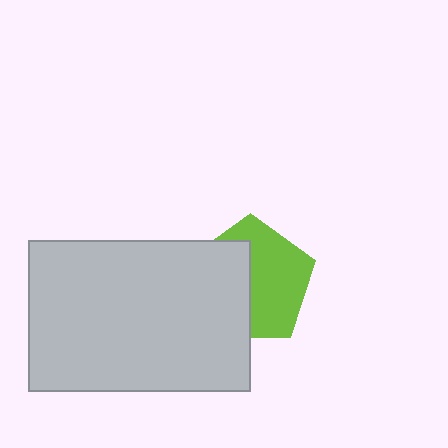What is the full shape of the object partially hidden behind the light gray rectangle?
The partially hidden object is a lime pentagon.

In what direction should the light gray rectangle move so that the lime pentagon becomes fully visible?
The light gray rectangle should move left. That is the shortest direction to clear the overlap and leave the lime pentagon fully visible.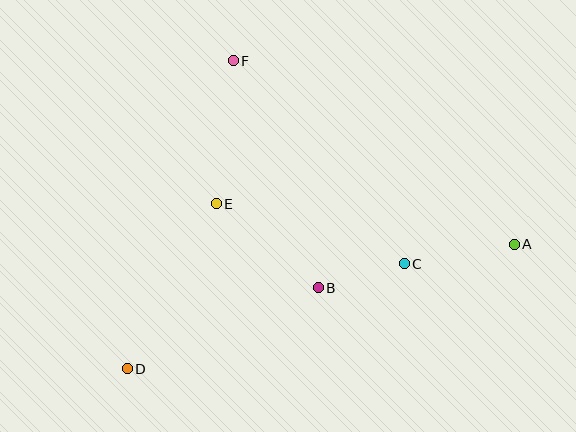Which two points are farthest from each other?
Points A and D are farthest from each other.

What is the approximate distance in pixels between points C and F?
The distance between C and F is approximately 265 pixels.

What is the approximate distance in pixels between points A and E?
The distance between A and E is approximately 301 pixels.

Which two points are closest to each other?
Points B and C are closest to each other.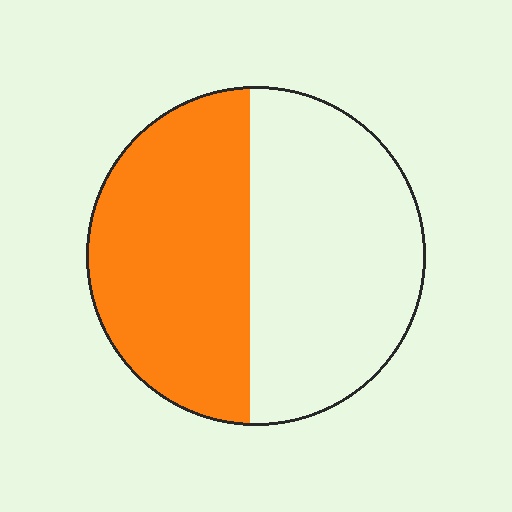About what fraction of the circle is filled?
About one half (1/2).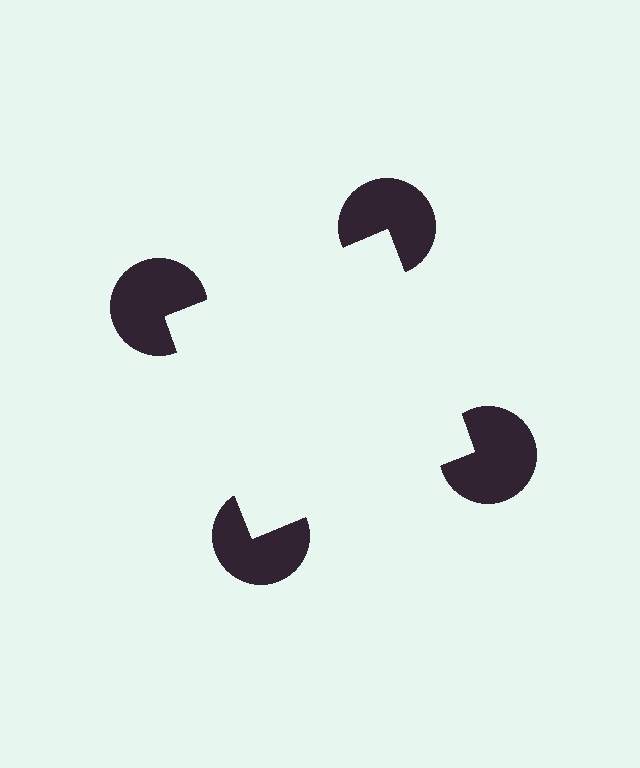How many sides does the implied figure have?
4 sides.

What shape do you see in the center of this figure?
An illusory square — its edges are inferred from the aligned wedge cuts in the pac-man discs, not physically drawn.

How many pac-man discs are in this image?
There are 4 — one at each vertex of the illusory square.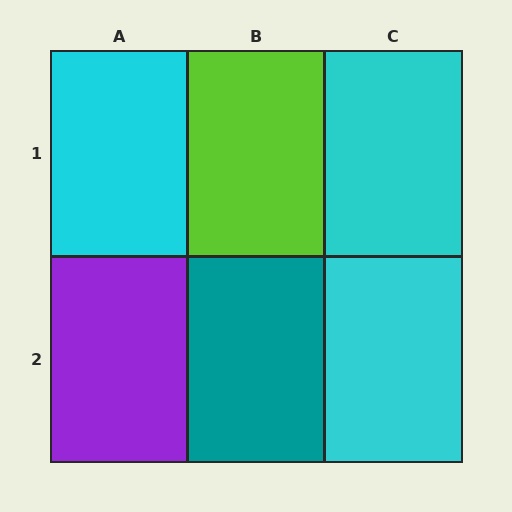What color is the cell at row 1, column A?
Cyan.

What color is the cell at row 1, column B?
Lime.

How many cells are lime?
1 cell is lime.